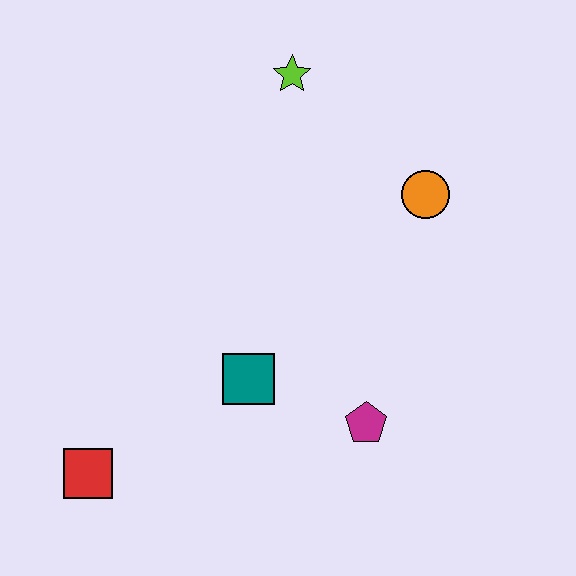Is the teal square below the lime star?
Yes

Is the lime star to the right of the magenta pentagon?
No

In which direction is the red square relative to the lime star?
The red square is below the lime star.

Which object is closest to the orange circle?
The lime star is closest to the orange circle.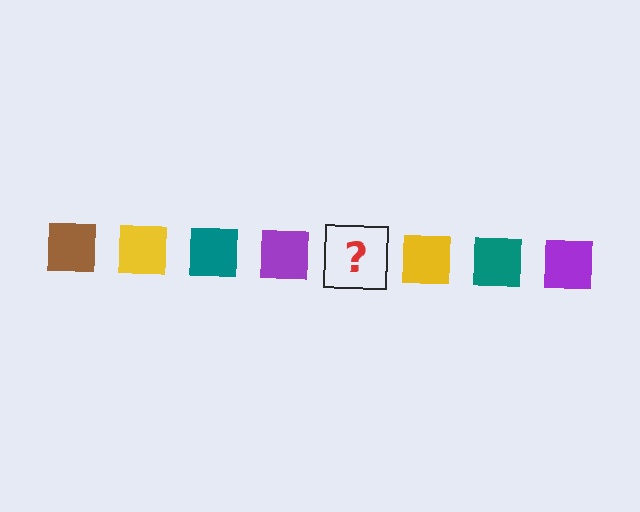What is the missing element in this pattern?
The missing element is a brown square.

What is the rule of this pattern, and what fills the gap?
The rule is that the pattern cycles through brown, yellow, teal, purple squares. The gap should be filled with a brown square.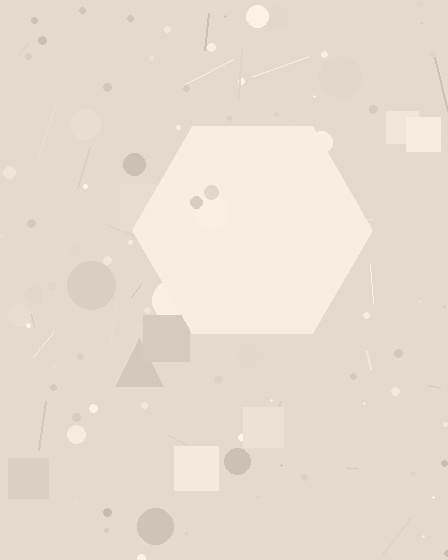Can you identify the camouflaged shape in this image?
The camouflaged shape is a hexagon.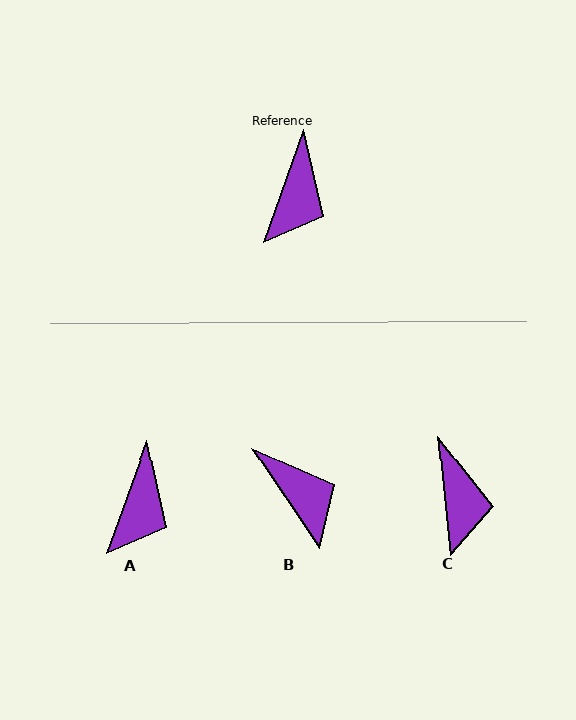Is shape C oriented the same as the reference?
No, it is off by about 26 degrees.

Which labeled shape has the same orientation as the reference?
A.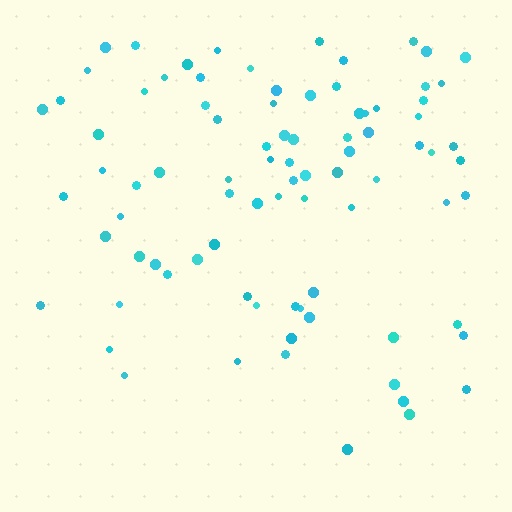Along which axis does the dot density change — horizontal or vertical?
Vertical.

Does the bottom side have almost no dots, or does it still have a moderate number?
Still a moderate number, just noticeably fewer than the top.